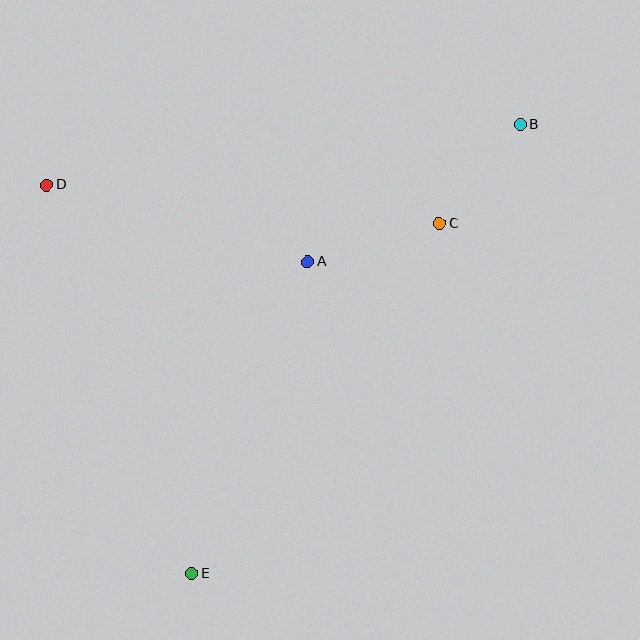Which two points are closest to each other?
Points B and C are closest to each other.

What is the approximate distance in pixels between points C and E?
The distance between C and E is approximately 429 pixels.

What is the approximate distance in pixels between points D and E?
The distance between D and E is approximately 415 pixels.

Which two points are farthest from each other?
Points B and E are farthest from each other.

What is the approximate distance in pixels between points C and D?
The distance between C and D is approximately 395 pixels.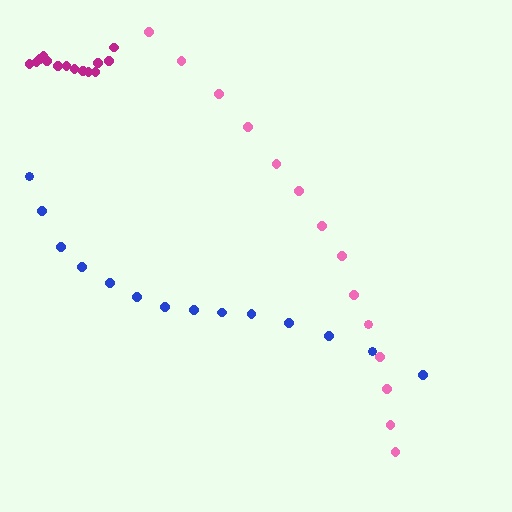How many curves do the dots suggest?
There are 3 distinct paths.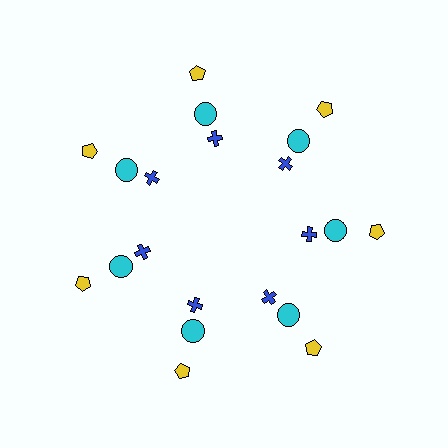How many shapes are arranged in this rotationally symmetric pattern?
There are 21 shapes, arranged in 7 groups of 3.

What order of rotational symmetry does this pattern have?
This pattern has 7-fold rotational symmetry.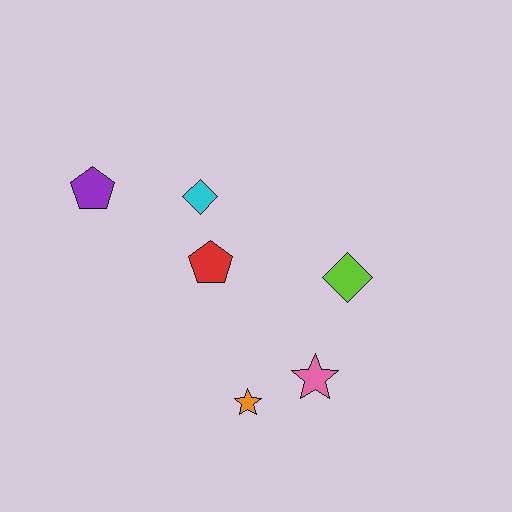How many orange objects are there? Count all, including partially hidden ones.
There is 1 orange object.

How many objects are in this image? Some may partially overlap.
There are 6 objects.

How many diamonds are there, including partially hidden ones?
There are 2 diamonds.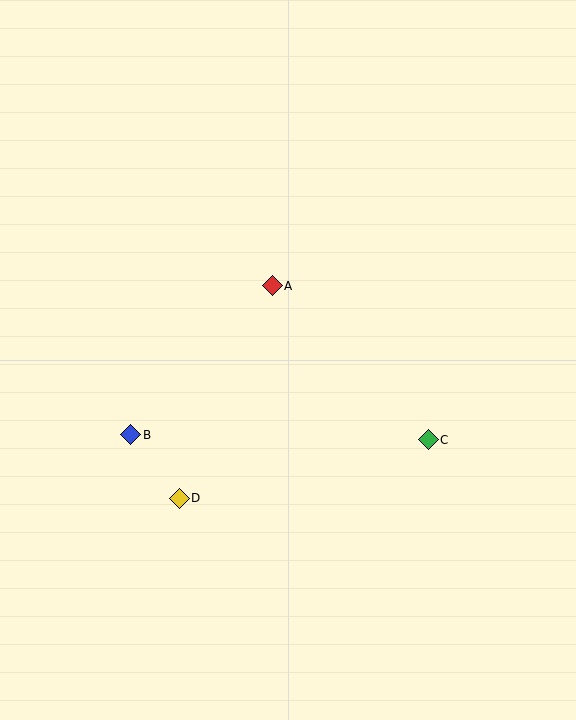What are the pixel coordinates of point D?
Point D is at (179, 499).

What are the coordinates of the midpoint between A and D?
The midpoint between A and D is at (226, 392).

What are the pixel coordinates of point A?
Point A is at (272, 286).